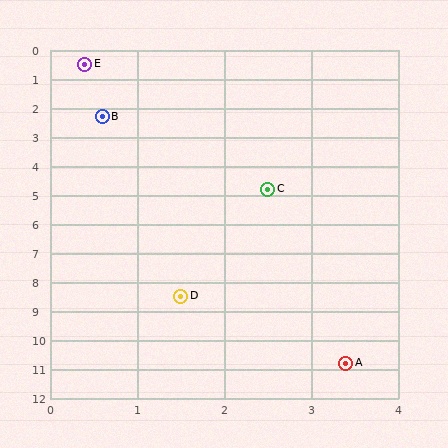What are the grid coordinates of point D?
Point D is at approximately (1.5, 8.5).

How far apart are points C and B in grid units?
Points C and B are about 3.1 grid units apart.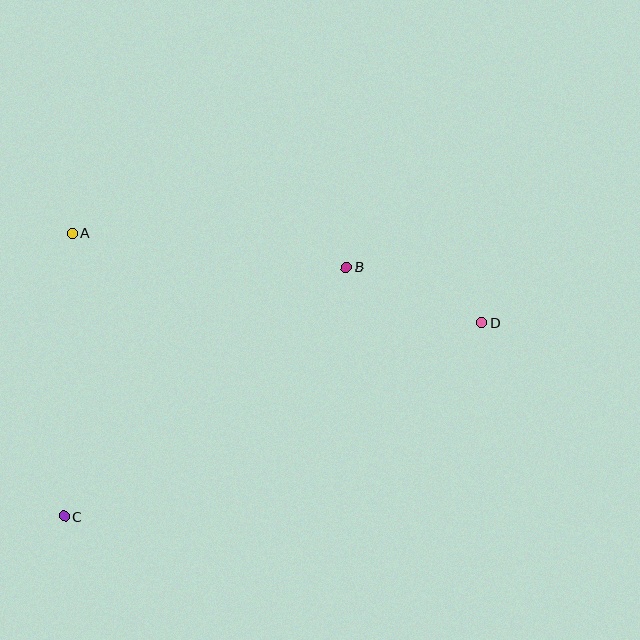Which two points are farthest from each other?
Points C and D are farthest from each other.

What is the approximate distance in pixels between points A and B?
The distance between A and B is approximately 276 pixels.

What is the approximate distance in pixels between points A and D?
The distance between A and D is approximately 419 pixels.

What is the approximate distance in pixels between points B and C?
The distance between B and C is approximately 376 pixels.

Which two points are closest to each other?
Points B and D are closest to each other.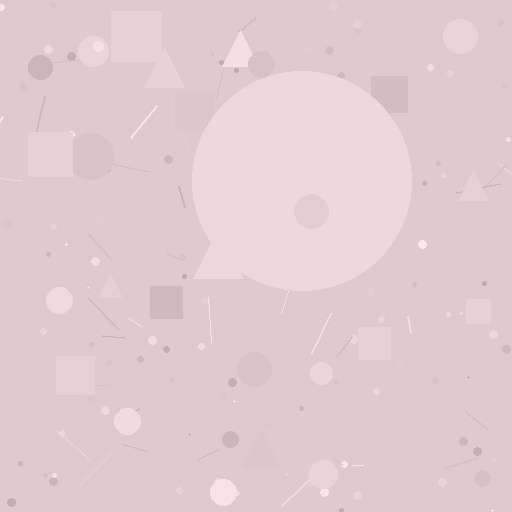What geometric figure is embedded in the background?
A circle is embedded in the background.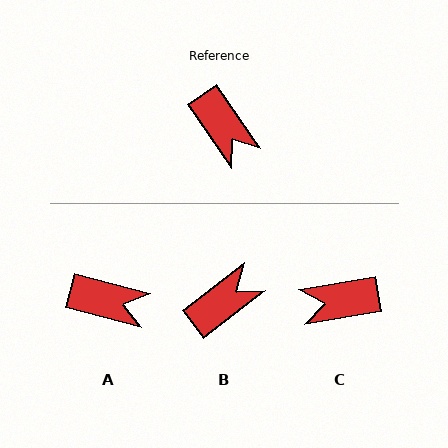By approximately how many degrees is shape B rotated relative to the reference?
Approximately 93 degrees counter-clockwise.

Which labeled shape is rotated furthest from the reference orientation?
C, about 115 degrees away.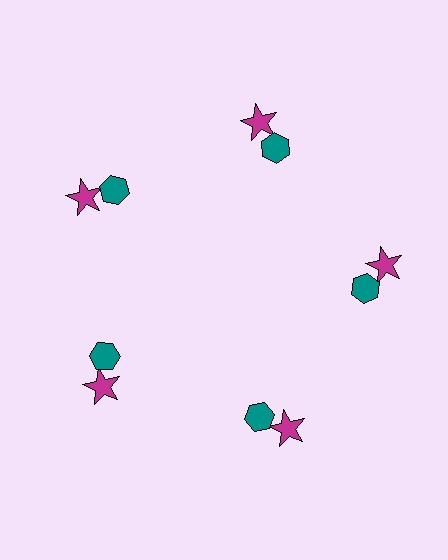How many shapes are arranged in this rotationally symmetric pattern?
There are 10 shapes, arranged in 5 groups of 2.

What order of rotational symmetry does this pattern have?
This pattern has 5-fold rotational symmetry.